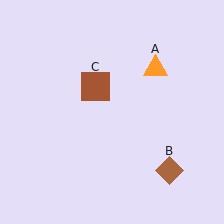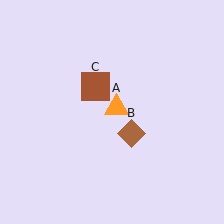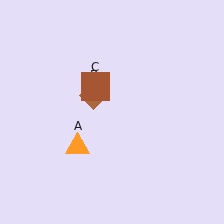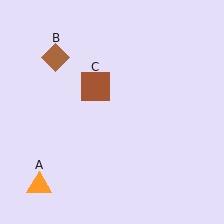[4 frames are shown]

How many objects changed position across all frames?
2 objects changed position: orange triangle (object A), brown diamond (object B).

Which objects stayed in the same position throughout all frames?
Brown square (object C) remained stationary.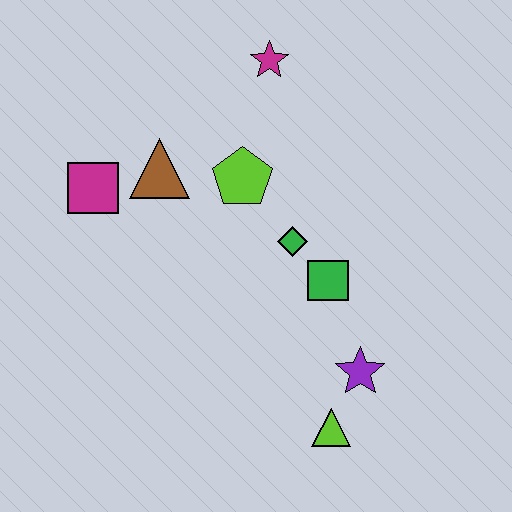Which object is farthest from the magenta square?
The lime triangle is farthest from the magenta square.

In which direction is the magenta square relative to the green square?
The magenta square is to the left of the green square.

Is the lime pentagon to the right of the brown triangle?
Yes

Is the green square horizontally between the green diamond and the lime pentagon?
No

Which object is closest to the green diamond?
The green square is closest to the green diamond.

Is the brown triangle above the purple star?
Yes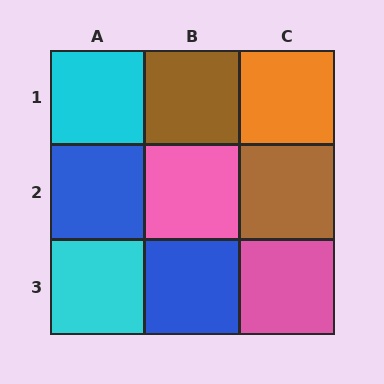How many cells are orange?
1 cell is orange.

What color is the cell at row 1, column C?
Orange.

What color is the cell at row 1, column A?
Cyan.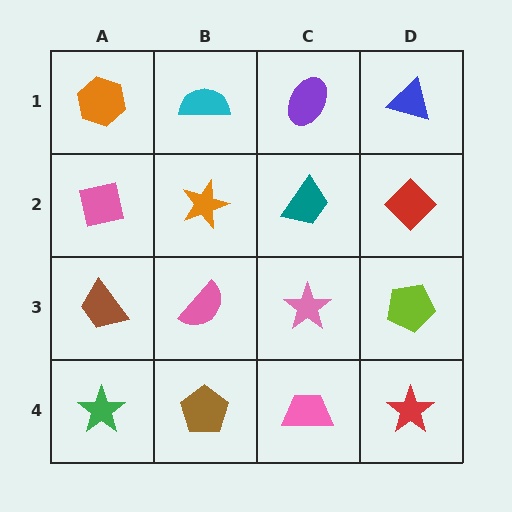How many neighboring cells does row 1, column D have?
2.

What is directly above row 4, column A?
A brown trapezoid.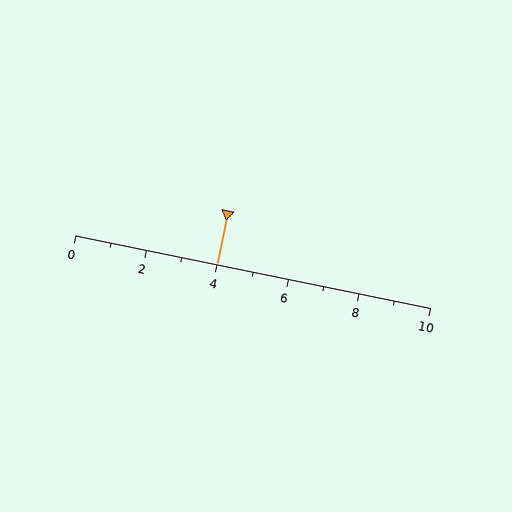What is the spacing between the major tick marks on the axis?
The major ticks are spaced 2 apart.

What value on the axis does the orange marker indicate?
The marker indicates approximately 4.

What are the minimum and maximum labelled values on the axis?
The axis runs from 0 to 10.